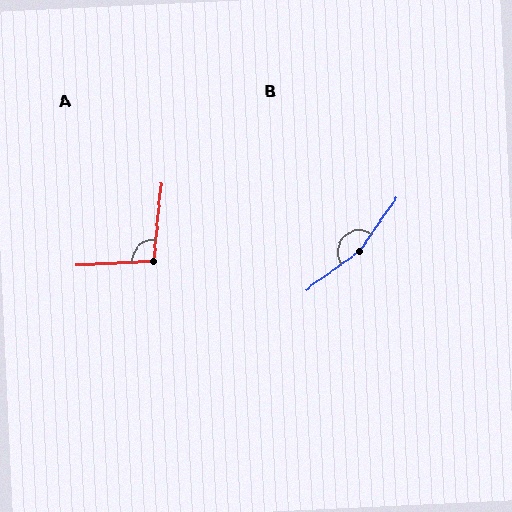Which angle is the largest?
B, at approximately 161 degrees.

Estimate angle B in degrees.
Approximately 161 degrees.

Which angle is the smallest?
A, at approximately 99 degrees.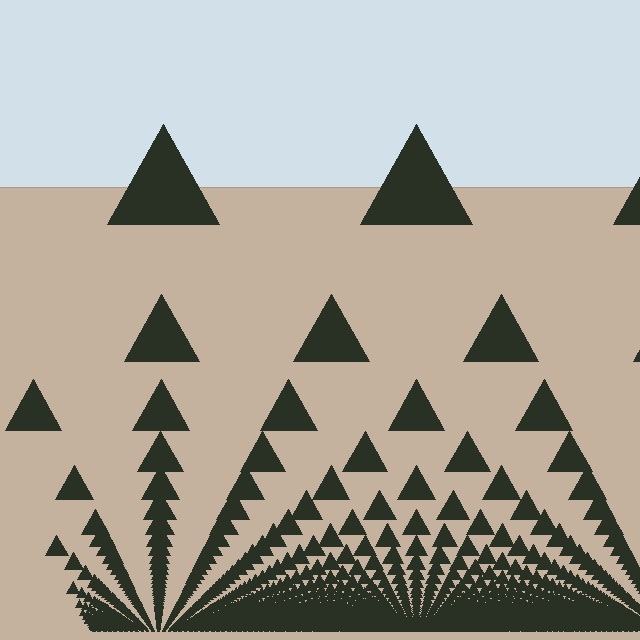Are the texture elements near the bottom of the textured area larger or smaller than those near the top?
Smaller. The gradient is inverted — elements near the bottom are smaller and denser.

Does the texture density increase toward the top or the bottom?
Density increases toward the bottom.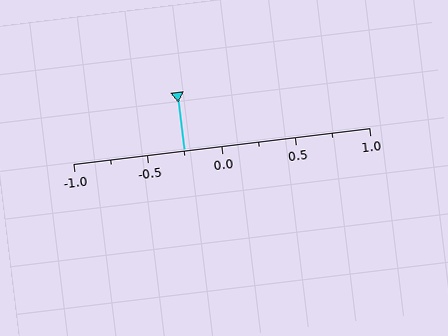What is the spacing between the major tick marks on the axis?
The major ticks are spaced 0.5 apart.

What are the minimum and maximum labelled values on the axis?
The axis runs from -1.0 to 1.0.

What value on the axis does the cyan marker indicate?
The marker indicates approximately -0.25.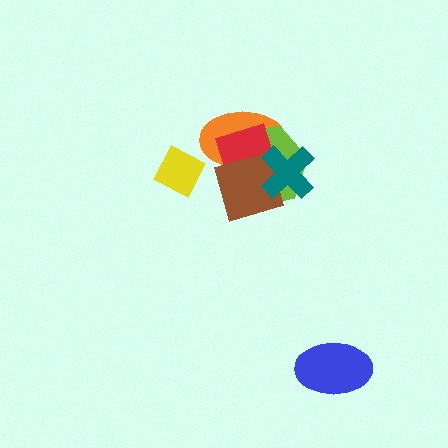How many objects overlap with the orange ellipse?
4 objects overlap with the orange ellipse.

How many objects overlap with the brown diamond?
4 objects overlap with the brown diamond.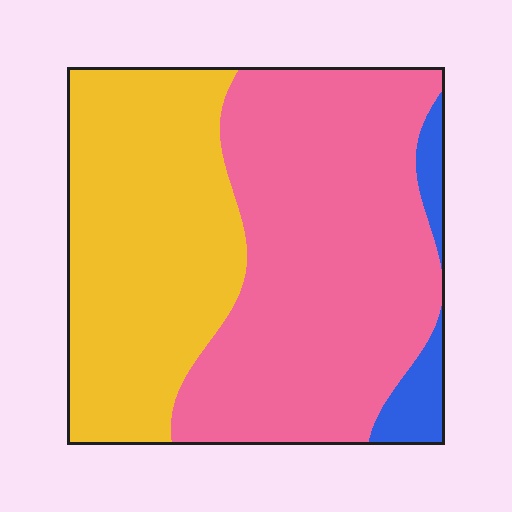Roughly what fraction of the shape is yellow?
Yellow takes up about two fifths (2/5) of the shape.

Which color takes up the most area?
Pink, at roughly 55%.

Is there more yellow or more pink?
Pink.